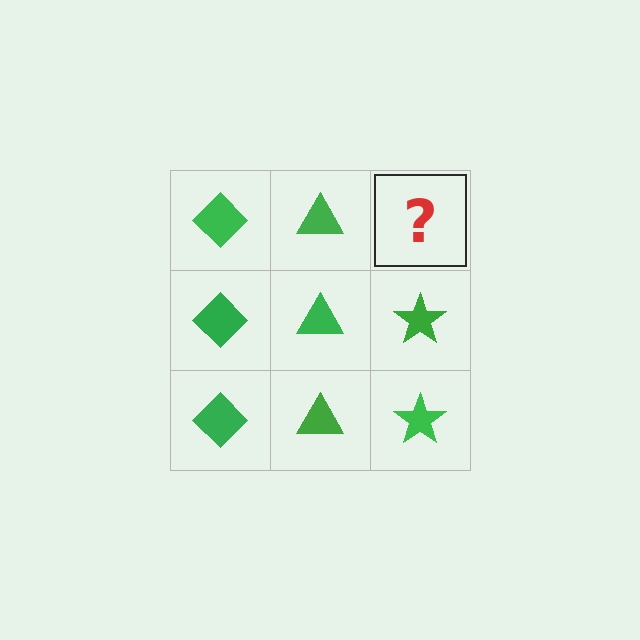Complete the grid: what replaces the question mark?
The question mark should be replaced with a green star.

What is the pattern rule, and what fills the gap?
The rule is that each column has a consistent shape. The gap should be filled with a green star.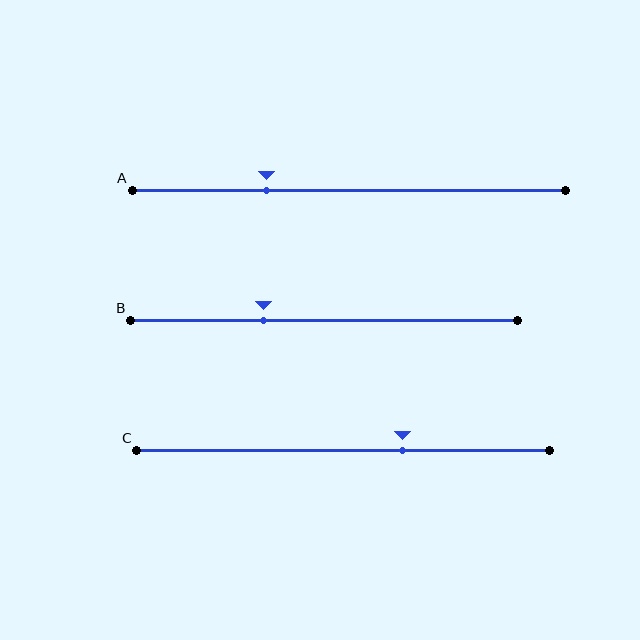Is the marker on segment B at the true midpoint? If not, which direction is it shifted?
No, the marker on segment B is shifted to the left by about 16% of the segment length.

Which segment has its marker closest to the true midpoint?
Segment C has its marker closest to the true midpoint.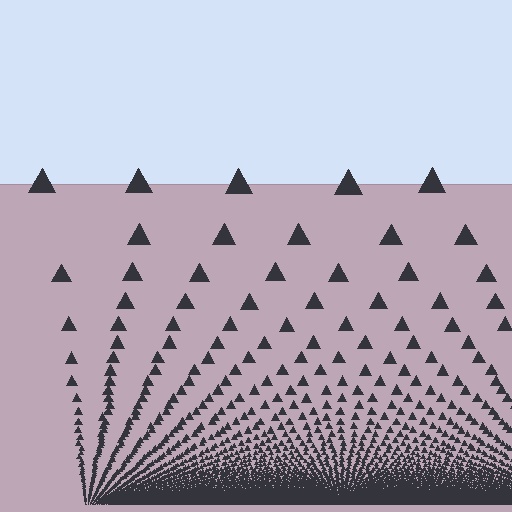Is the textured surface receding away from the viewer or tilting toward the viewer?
The surface appears to tilt toward the viewer. Texture elements get larger and sparser toward the top.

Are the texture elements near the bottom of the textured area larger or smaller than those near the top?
Smaller. The gradient is inverted — elements near the bottom are smaller and denser.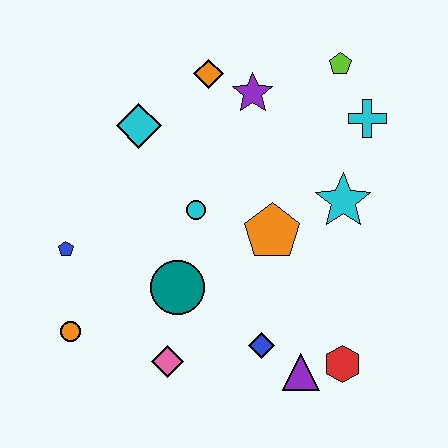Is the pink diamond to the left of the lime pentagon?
Yes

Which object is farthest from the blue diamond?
The lime pentagon is farthest from the blue diamond.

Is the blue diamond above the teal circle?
No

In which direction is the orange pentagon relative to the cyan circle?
The orange pentagon is to the right of the cyan circle.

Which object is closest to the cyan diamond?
The orange diamond is closest to the cyan diamond.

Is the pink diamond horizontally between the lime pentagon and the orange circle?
Yes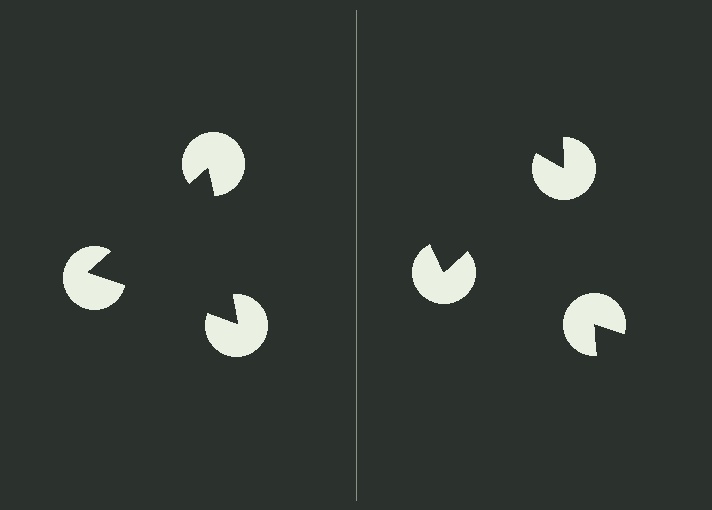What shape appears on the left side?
An illusory triangle.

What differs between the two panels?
The pac-man discs are positioned identically on both sides; only the wedge orientations differ. On the left they align to a triangle; on the right they are misaligned.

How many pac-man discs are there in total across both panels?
6 — 3 on each side.